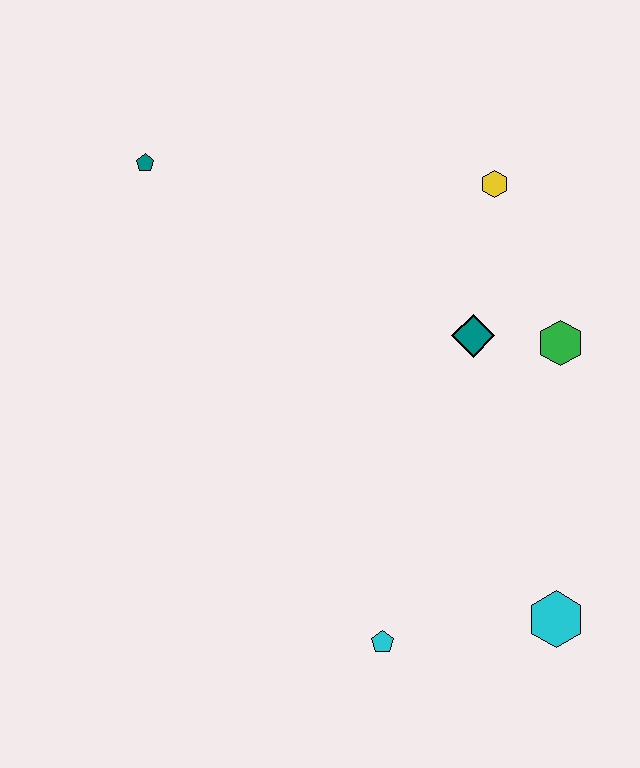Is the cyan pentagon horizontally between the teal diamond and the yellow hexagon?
No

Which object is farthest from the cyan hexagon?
The teal pentagon is farthest from the cyan hexagon.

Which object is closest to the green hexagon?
The teal diamond is closest to the green hexagon.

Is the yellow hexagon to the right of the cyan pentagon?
Yes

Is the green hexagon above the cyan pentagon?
Yes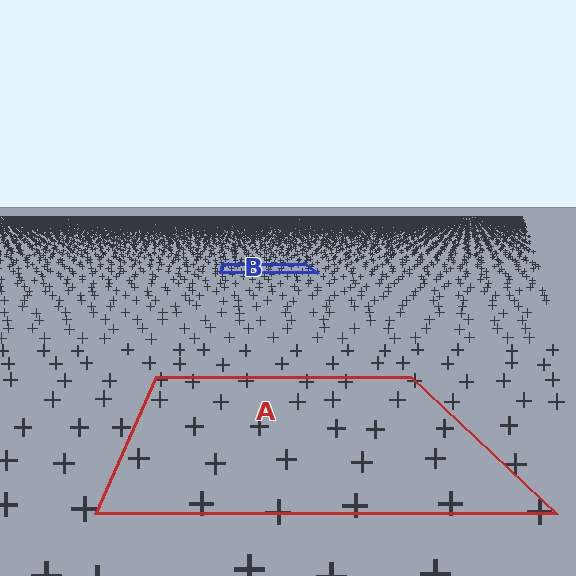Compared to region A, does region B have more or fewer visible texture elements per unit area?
Region B has more texture elements per unit area — they are packed more densely because it is farther away.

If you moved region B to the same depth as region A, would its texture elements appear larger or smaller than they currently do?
They would appear larger. At a closer depth, the same texture elements are projected at a bigger on-screen size.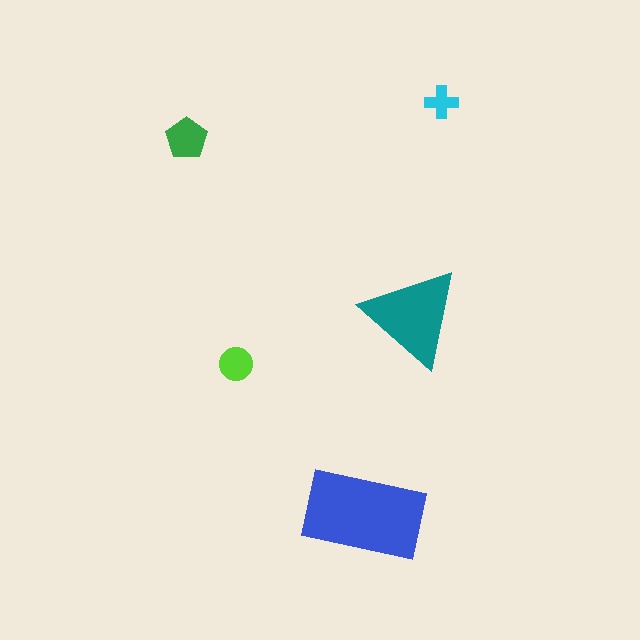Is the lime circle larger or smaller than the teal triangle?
Smaller.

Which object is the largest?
The blue rectangle.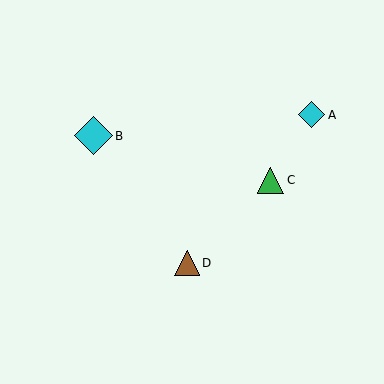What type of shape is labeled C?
Shape C is a green triangle.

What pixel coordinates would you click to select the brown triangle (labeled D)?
Click at (187, 263) to select the brown triangle D.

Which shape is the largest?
The cyan diamond (labeled B) is the largest.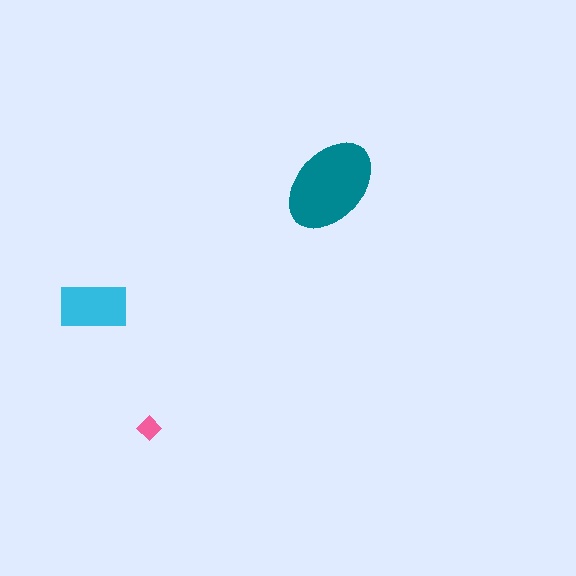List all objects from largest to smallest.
The teal ellipse, the cyan rectangle, the pink diamond.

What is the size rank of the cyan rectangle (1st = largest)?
2nd.